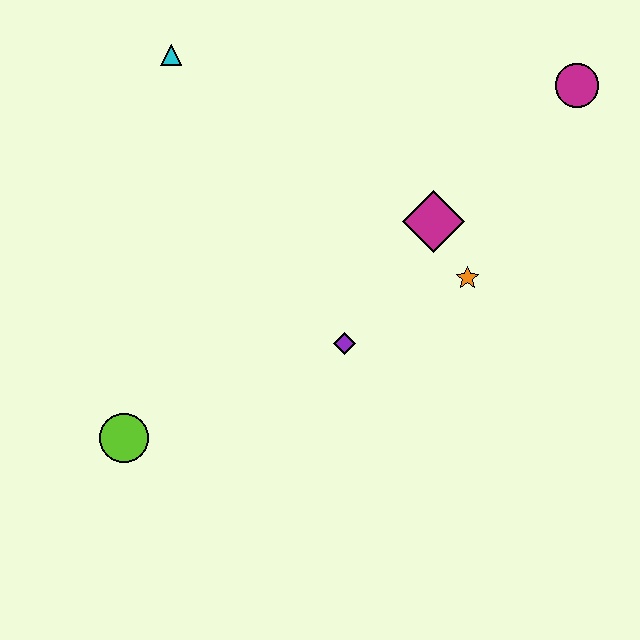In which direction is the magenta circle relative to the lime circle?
The magenta circle is to the right of the lime circle.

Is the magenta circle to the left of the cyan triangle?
No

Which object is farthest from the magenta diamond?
The lime circle is farthest from the magenta diamond.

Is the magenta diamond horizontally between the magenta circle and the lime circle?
Yes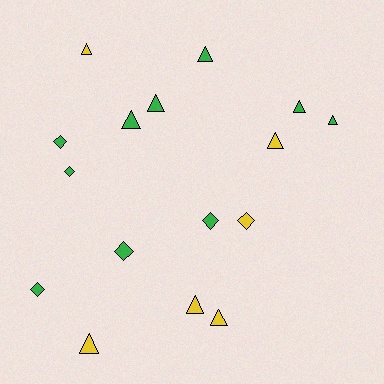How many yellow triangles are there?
There are 5 yellow triangles.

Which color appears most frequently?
Green, with 10 objects.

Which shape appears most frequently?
Triangle, with 10 objects.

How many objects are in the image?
There are 16 objects.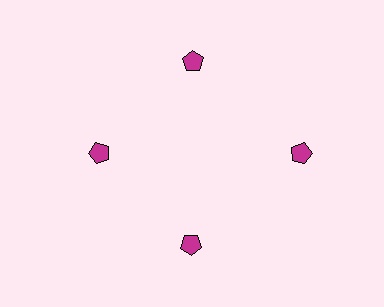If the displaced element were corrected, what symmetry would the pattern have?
It would have 4-fold rotational symmetry — the pattern would map onto itself every 90 degrees.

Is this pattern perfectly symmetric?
No. The 4 magenta pentagons are arranged in a ring, but one element near the 3 o'clock position is pushed outward from the center, breaking the 4-fold rotational symmetry.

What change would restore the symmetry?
The symmetry would be restored by moving it inward, back onto the ring so that all 4 pentagons sit at equal angles and equal distance from the center.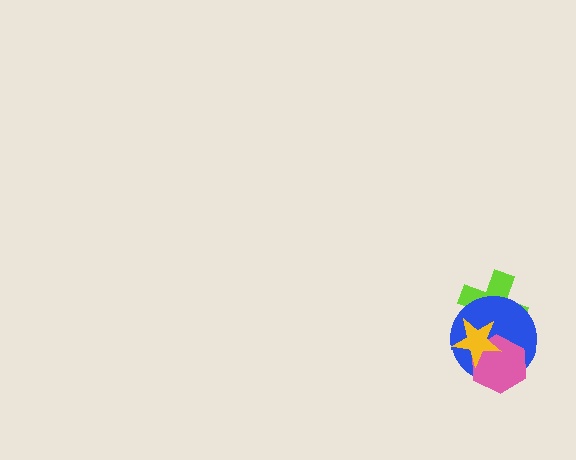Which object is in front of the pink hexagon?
The yellow star is in front of the pink hexagon.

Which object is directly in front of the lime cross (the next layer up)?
The blue circle is directly in front of the lime cross.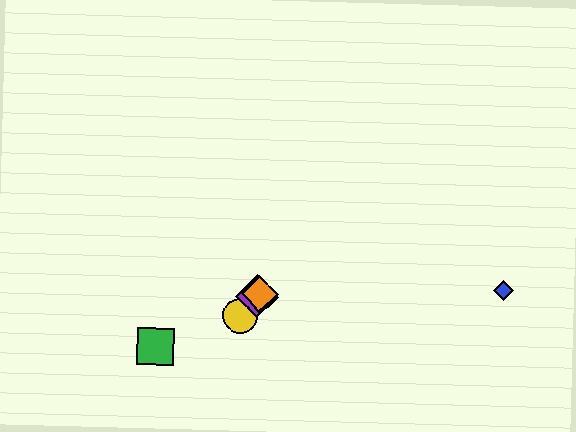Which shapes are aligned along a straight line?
The red diamond, the yellow circle, the purple diamond, the orange diamond are aligned along a straight line.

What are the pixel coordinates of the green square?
The green square is at (155, 346).